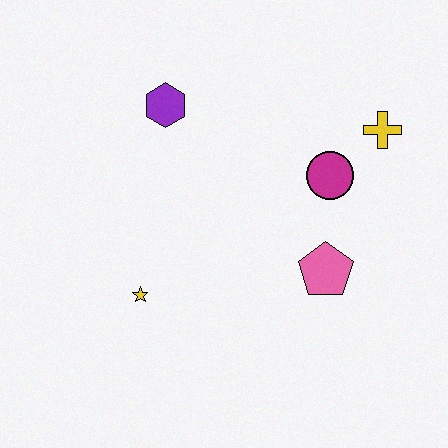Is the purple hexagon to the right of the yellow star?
Yes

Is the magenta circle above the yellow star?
Yes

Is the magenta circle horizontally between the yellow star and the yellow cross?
Yes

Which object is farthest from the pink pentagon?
The purple hexagon is farthest from the pink pentagon.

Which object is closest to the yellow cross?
The magenta circle is closest to the yellow cross.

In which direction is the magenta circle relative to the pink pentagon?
The magenta circle is above the pink pentagon.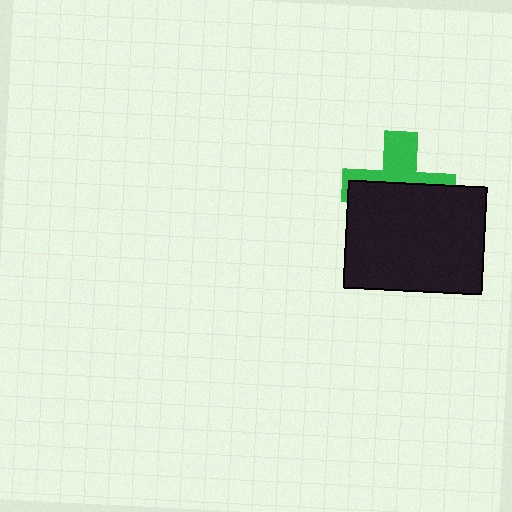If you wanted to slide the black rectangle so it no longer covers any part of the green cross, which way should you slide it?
Slide it down — that is the most direct way to separate the two shapes.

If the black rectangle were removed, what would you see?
You would see the complete green cross.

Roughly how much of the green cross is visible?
A small part of it is visible (roughly 43%).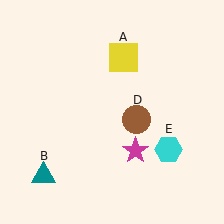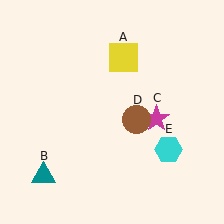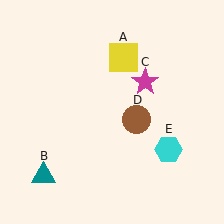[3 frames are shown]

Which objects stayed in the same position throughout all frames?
Yellow square (object A) and teal triangle (object B) and brown circle (object D) and cyan hexagon (object E) remained stationary.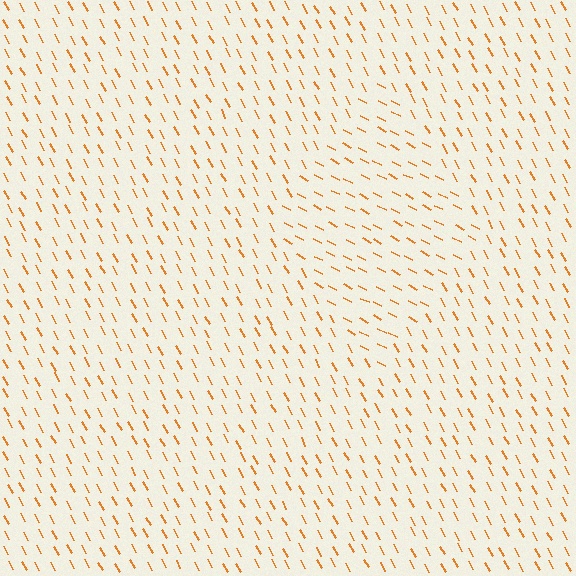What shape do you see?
I see a diamond.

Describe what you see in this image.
The image is filled with small orange line segments. A diamond region in the image has lines oriented differently from the surrounding lines, creating a visible texture boundary.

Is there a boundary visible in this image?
Yes, there is a texture boundary formed by a change in line orientation.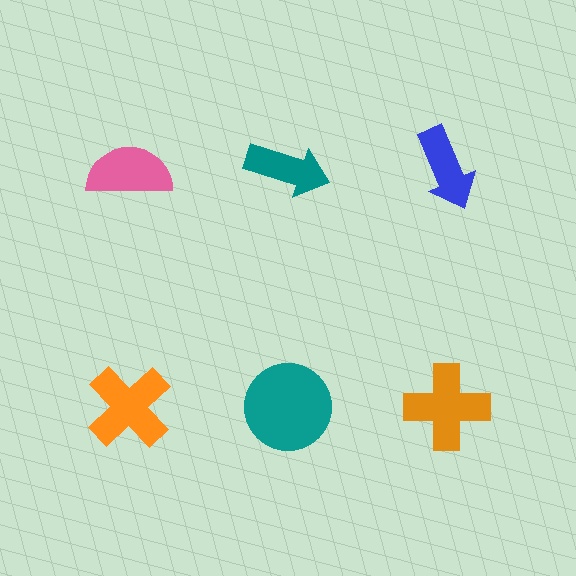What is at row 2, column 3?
An orange cross.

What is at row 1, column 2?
A teal arrow.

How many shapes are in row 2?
3 shapes.